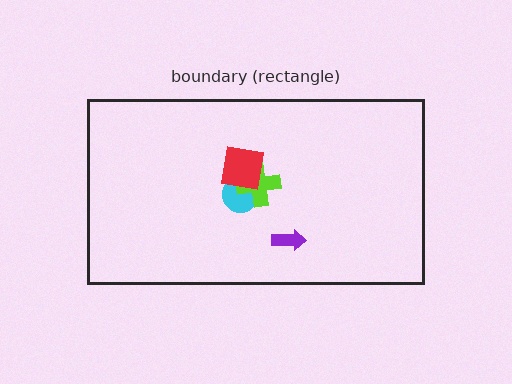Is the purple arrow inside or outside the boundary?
Inside.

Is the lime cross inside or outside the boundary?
Inside.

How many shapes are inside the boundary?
4 inside, 0 outside.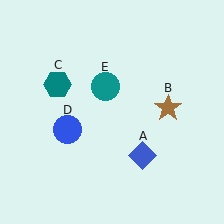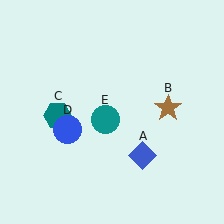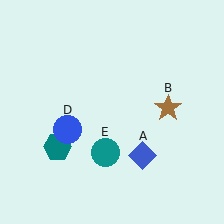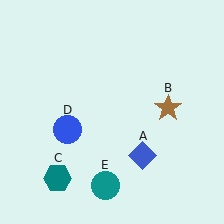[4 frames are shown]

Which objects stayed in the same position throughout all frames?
Blue diamond (object A) and brown star (object B) and blue circle (object D) remained stationary.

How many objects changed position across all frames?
2 objects changed position: teal hexagon (object C), teal circle (object E).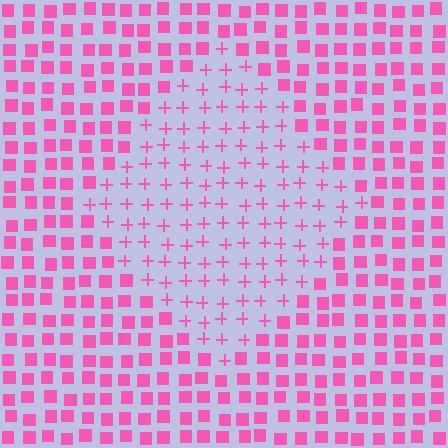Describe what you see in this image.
The image is filled with small pink elements arranged in a uniform grid. A diamond-shaped region contains plus signs, while the surrounding area contains squares. The boundary is defined purely by the change in element shape.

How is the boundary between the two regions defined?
The boundary is defined by a change in element shape: plus signs inside vs. squares outside. All elements share the same color and spacing.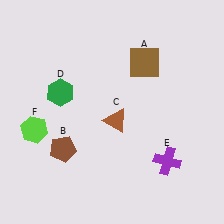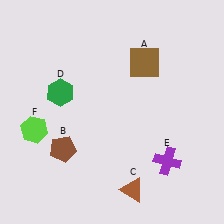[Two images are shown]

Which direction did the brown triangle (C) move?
The brown triangle (C) moved down.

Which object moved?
The brown triangle (C) moved down.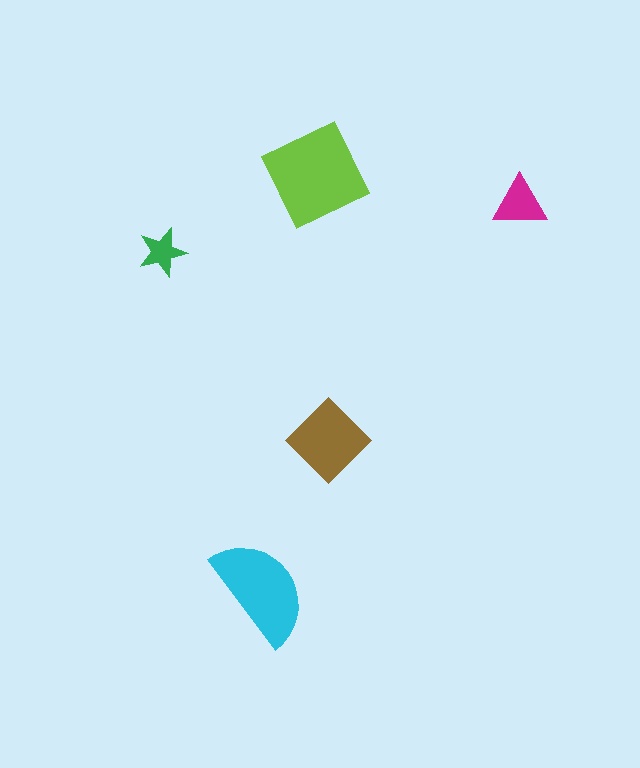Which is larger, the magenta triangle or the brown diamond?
The brown diamond.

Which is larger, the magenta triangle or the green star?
The magenta triangle.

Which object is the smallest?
The green star.